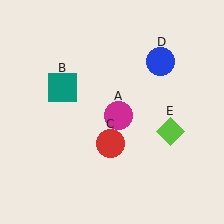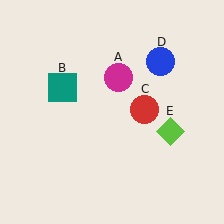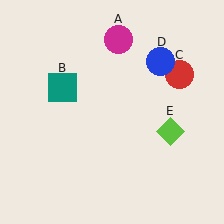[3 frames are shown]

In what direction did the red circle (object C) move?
The red circle (object C) moved up and to the right.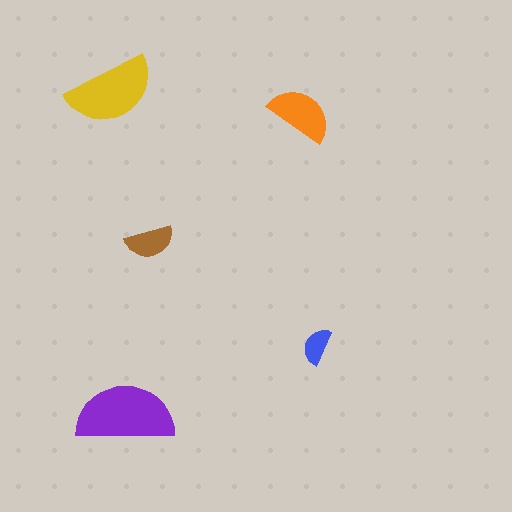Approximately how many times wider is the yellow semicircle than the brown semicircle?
About 2 times wider.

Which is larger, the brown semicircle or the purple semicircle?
The purple one.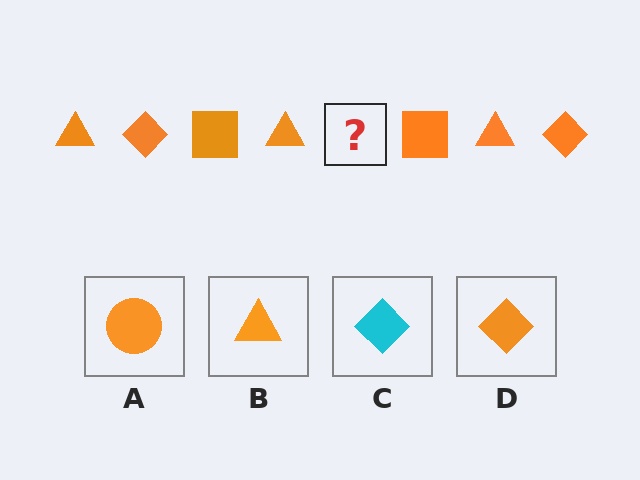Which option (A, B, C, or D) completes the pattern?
D.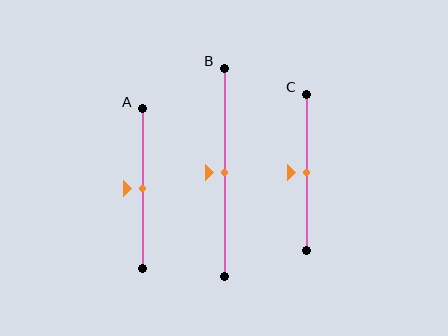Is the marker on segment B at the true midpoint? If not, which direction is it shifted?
Yes, the marker on segment B is at the true midpoint.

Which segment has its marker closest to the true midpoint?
Segment A has its marker closest to the true midpoint.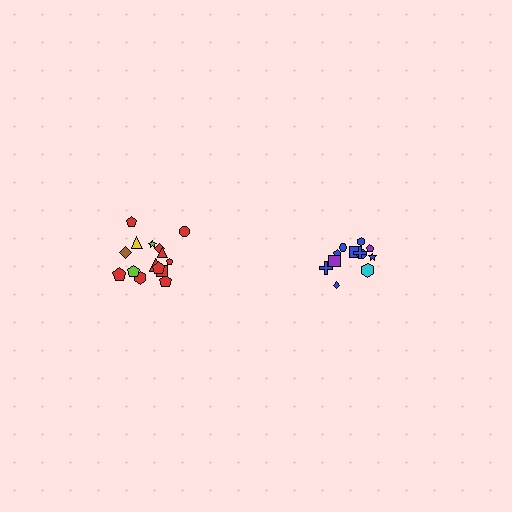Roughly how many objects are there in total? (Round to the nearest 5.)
Roughly 25 objects in total.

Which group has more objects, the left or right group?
The left group.